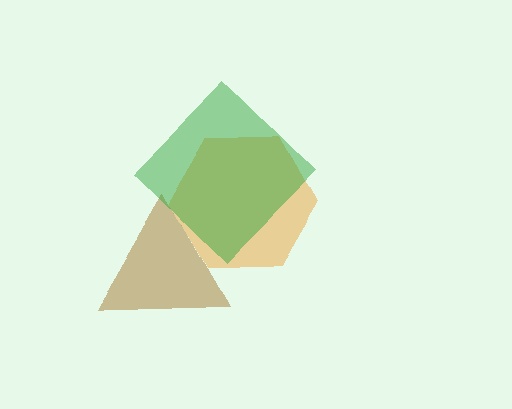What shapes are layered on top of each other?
The layered shapes are: an orange hexagon, a brown triangle, a green diamond.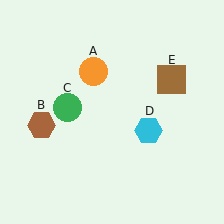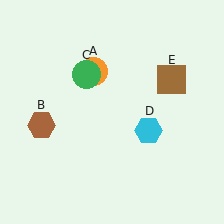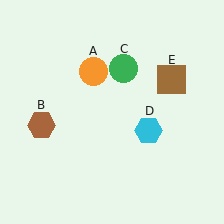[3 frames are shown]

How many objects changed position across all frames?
1 object changed position: green circle (object C).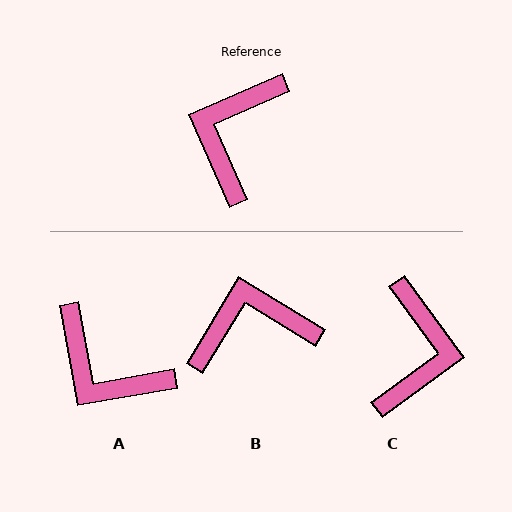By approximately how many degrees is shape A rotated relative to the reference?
Approximately 76 degrees counter-clockwise.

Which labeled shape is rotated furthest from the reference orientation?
C, about 168 degrees away.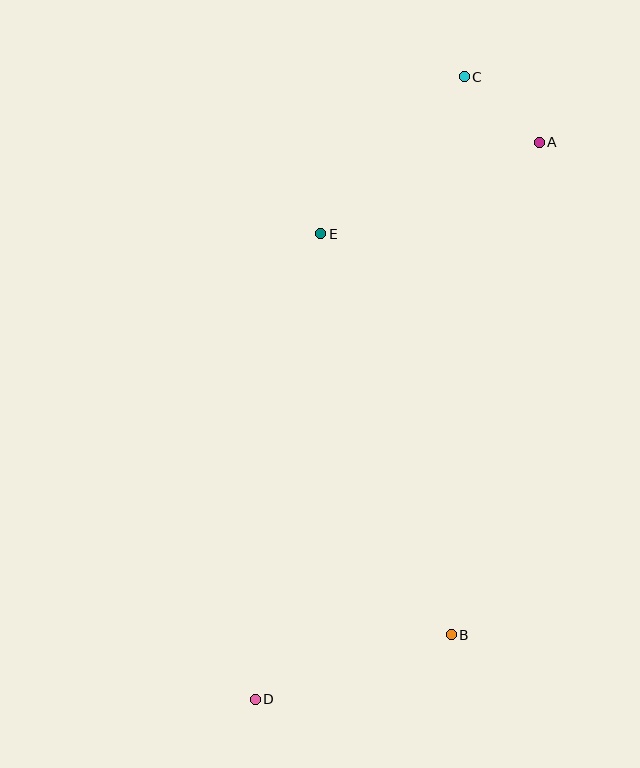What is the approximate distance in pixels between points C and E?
The distance between C and E is approximately 213 pixels.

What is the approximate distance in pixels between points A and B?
The distance between A and B is approximately 500 pixels.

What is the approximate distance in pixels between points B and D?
The distance between B and D is approximately 206 pixels.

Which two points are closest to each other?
Points A and C are closest to each other.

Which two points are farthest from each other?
Points C and D are farthest from each other.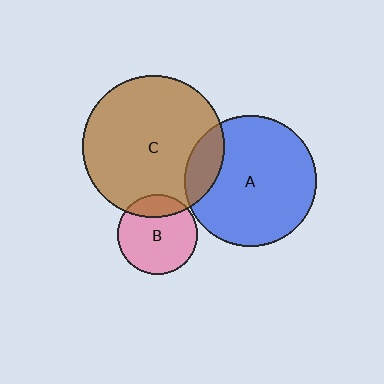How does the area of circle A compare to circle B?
Approximately 2.7 times.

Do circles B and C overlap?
Yes.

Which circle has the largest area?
Circle C (brown).